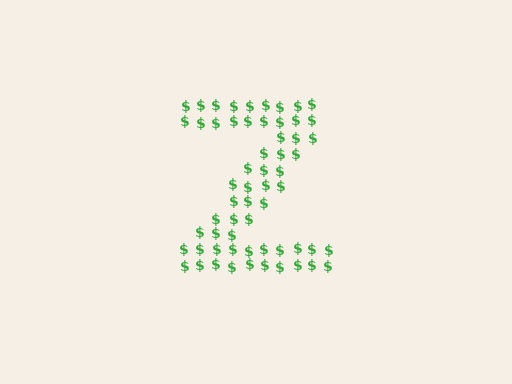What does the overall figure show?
The overall figure shows the letter Z.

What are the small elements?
The small elements are dollar signs.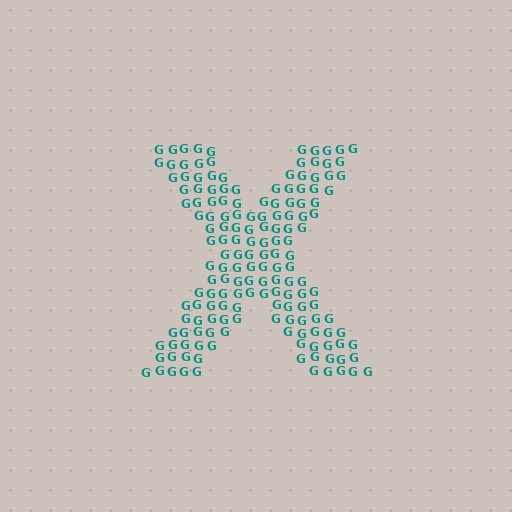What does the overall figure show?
The overall figure shows the letter X.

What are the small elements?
The small elements are letter G's.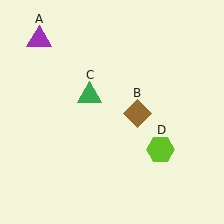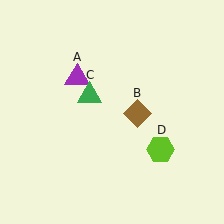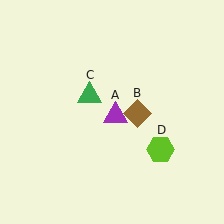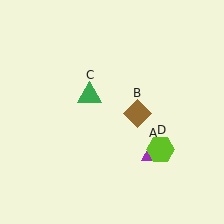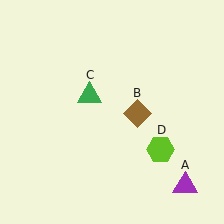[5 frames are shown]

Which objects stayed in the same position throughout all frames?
Brown diamond (object B) and green triangle (object C) and lime hexagon (object D) remained stationary.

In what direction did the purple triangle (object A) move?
The purple triangle (object A) moved down and to the right.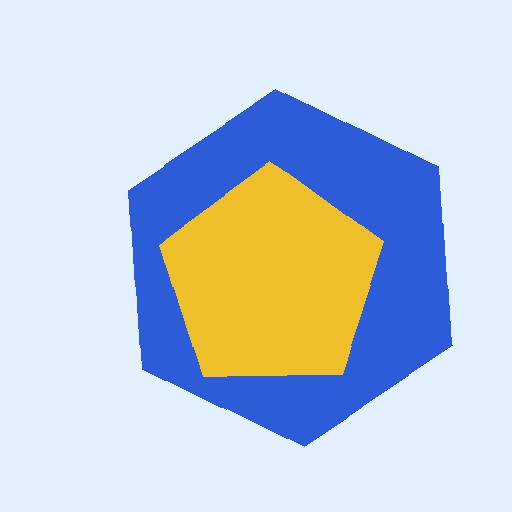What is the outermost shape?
The blue hexagon.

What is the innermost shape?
The yellow pentagon.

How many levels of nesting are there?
2.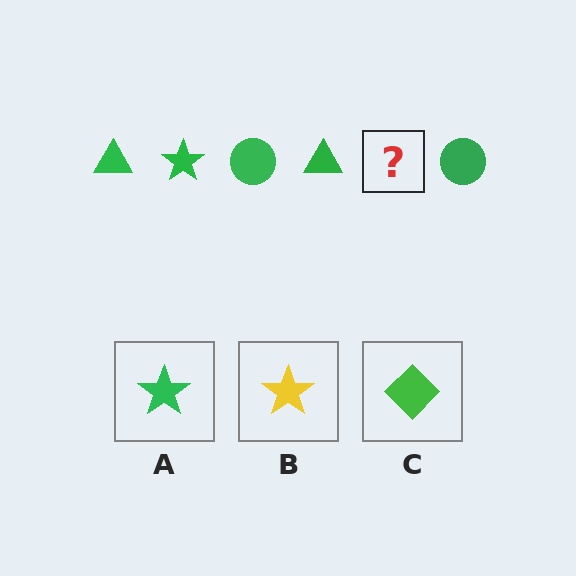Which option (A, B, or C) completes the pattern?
A.